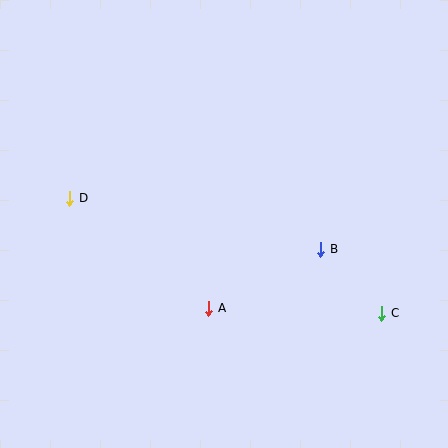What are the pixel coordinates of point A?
Point A is at (209, 308).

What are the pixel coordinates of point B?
Point B is at (321, 249).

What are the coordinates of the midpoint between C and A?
The midpoint between C and A is at (295, 311).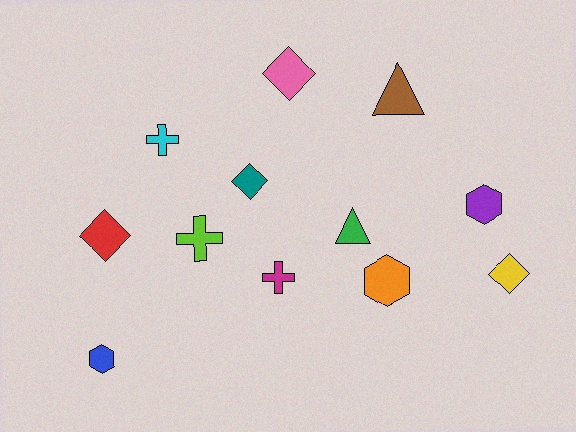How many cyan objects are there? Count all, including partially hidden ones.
There is 1 cyan object.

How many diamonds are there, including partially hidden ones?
There are 4 diamonds.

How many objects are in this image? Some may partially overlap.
There are 12 objects.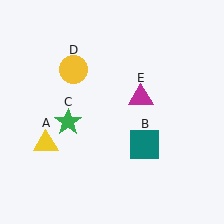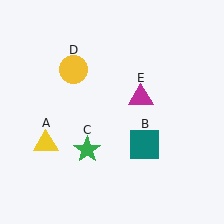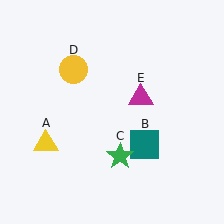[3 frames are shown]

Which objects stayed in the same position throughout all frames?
Yellow triangle (object A) and teal square (object B) and yellow circle (object D) and magenta triangle (object E) remained stationary.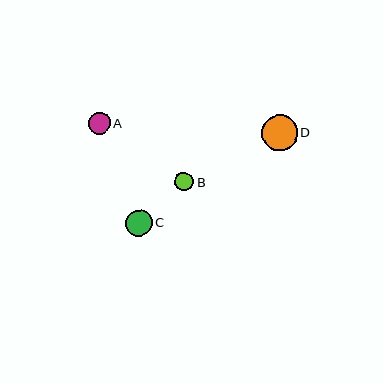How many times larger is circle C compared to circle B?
Circle C is approximately 1.4 times the size of circle B.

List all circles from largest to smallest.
From largest to smallest: D, C, A, B.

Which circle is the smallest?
Circle B is the smallest with a size of approximately 19 pixels.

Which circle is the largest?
Circle D is the largest with a size of approximately 36 pixels.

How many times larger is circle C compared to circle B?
Circle C is approximately 1.4 times the size of circle B.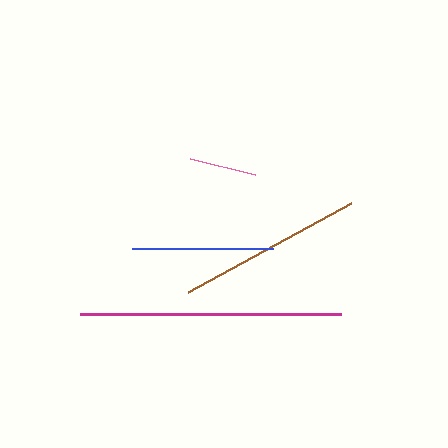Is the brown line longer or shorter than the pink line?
The brown line is longer than the pink line.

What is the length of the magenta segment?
The magenta segment is approximately 261 pixels long.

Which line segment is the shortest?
The pink line is the shortest at approximately 67 pixels.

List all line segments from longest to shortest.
From longest to shortest: magenta, brown, blue, pink.